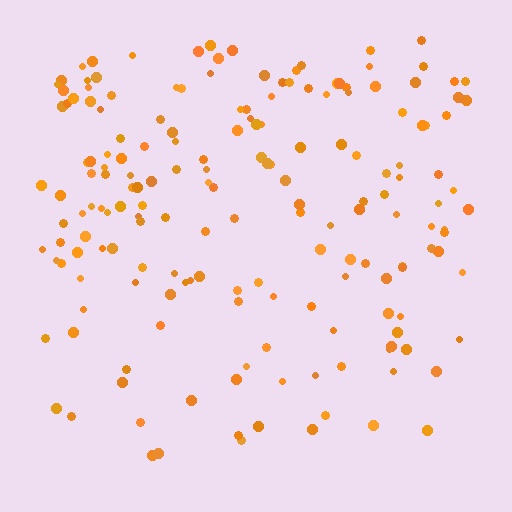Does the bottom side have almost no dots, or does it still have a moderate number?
Still a moderate number, just noticeably fewer than the top.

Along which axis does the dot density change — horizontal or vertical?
Vertical.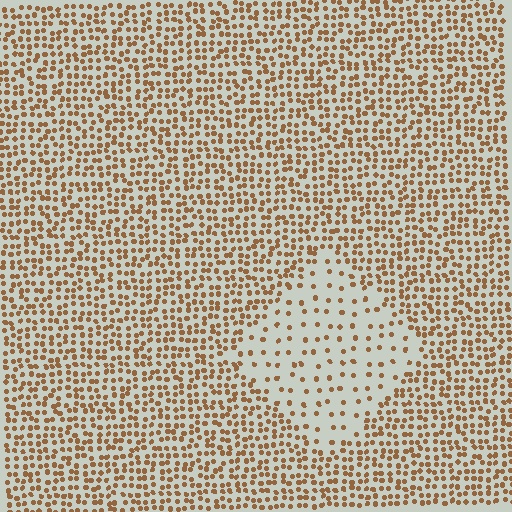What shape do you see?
I see a diamond.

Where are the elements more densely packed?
The elements are more densely packed outside the diamond boundary.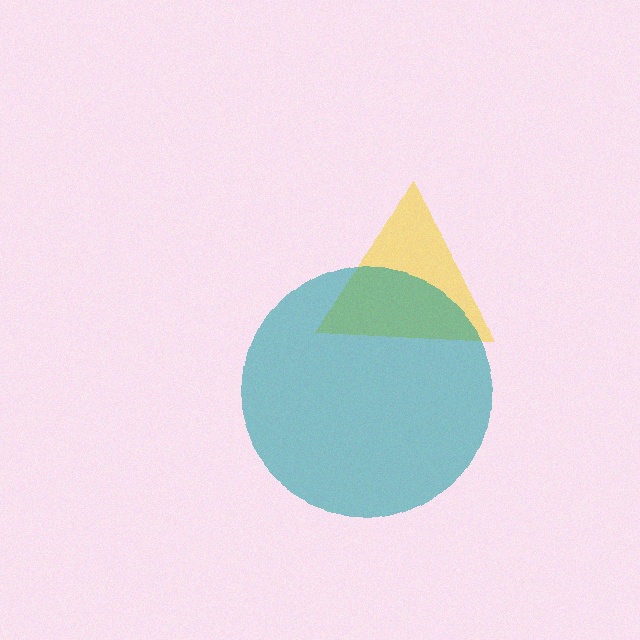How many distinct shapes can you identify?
There are 2 distinct shapes: a yellow triangle, a teal circle.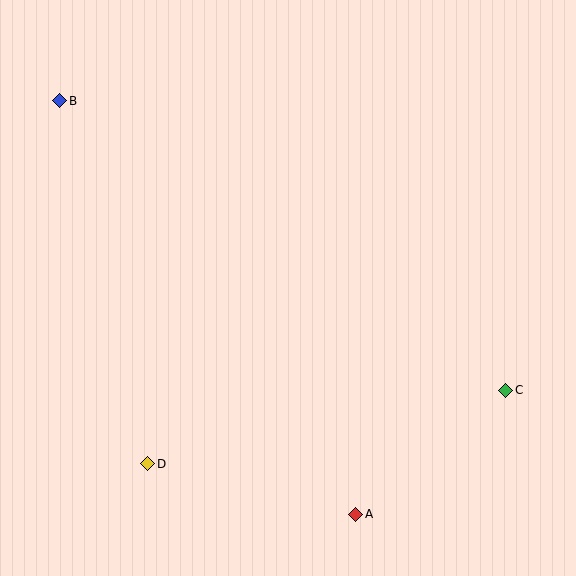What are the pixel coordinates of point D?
Point D is at (148, 464).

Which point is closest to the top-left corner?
Point B is closest to the top-left corner.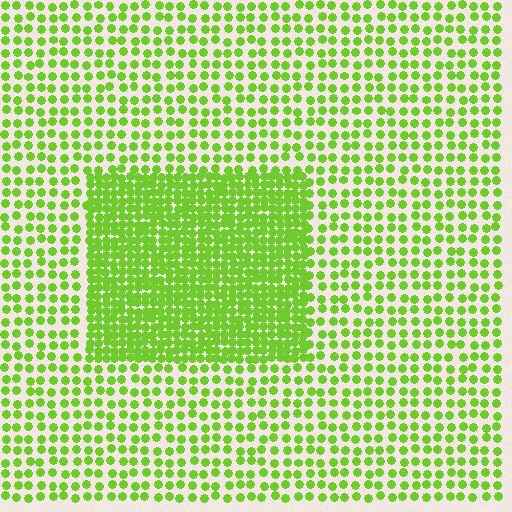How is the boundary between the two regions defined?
The boundary is defined by a change in element density (approximately 2.2x ratio). All elements are the same color, size, and shape.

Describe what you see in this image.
The image contains small lime elements arranged at two different densities. A rectangle-shaped region is visible where the elements are more densely packed than the surrounding area.